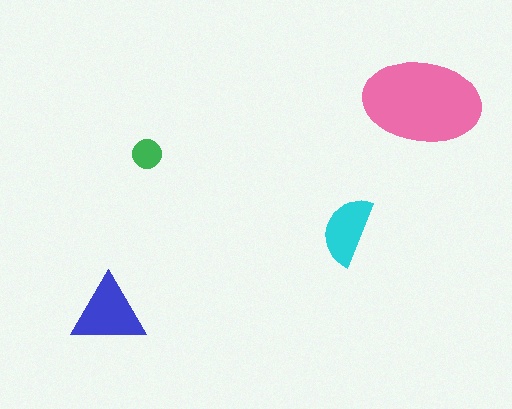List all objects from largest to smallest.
The pink ellipse, the blue triangle, the cyan semicircle, the green circle.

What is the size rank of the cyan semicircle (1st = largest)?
3rd.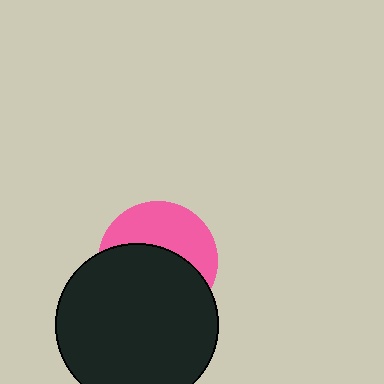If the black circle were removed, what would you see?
You would see the complete pink circle.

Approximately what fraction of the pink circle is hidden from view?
Roughly 57% of the pink circle is hidden behind the black circle.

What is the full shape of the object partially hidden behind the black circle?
The partially hidden object is a pink circle.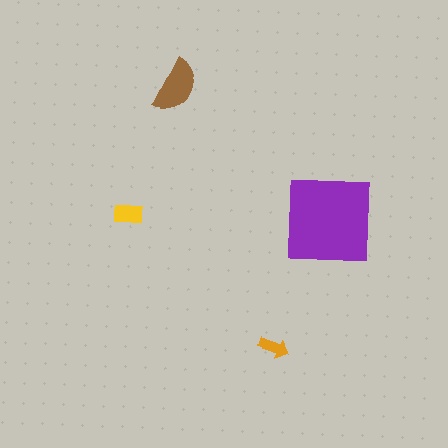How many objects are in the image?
There are 4 objects in the image.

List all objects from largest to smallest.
The purple square, the brown semicircle, the yellow rectangle, the orange arrow.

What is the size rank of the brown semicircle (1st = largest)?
2nd.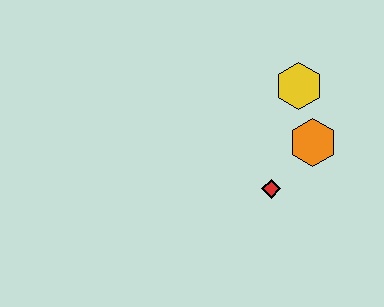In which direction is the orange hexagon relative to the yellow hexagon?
The orange hexagon is below the yellow hexagon.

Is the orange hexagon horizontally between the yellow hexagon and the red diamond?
No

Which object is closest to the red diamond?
The orange hexagon is closest to the red diamond.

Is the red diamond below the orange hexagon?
Yes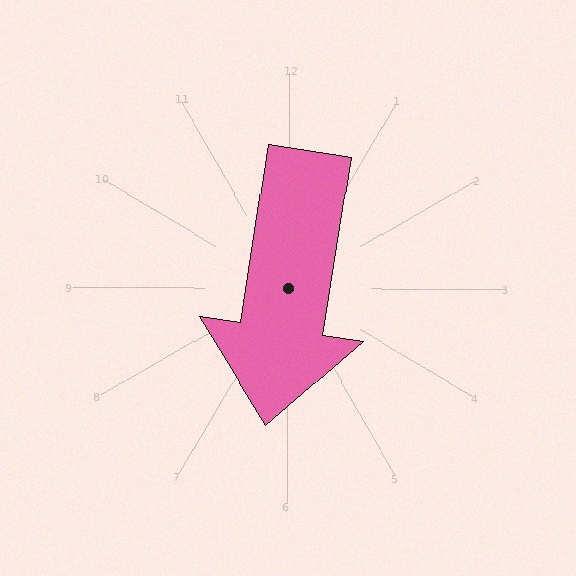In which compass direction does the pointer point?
South.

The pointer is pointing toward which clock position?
Roughly 6 o'clock.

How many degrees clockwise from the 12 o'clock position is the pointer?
Approximately 189 degrees.